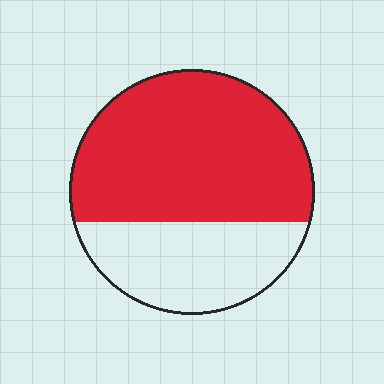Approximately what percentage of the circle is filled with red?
Approximately 65%.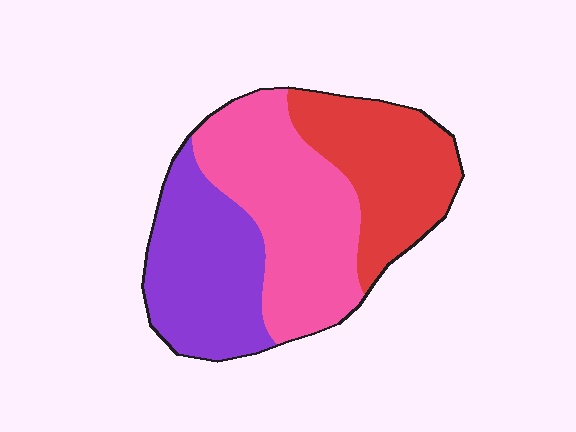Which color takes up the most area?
Pink, at roughly 40%.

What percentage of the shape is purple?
Purple covers around 30% of the shape.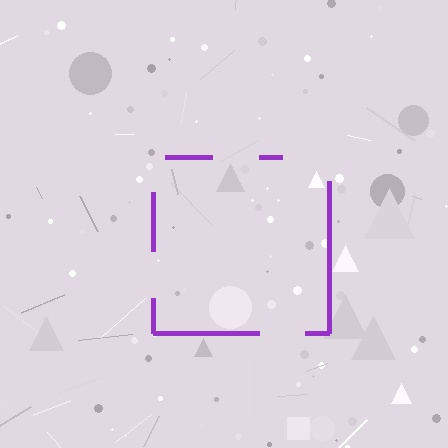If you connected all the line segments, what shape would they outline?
They would outline a square.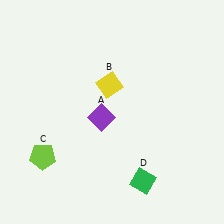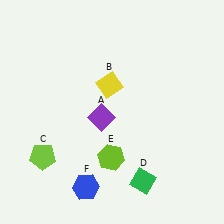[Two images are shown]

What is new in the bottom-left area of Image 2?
A lime hexagon (E) was added in the bottom-left area of Image 2.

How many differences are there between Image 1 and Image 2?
There are 2 differences between the two images.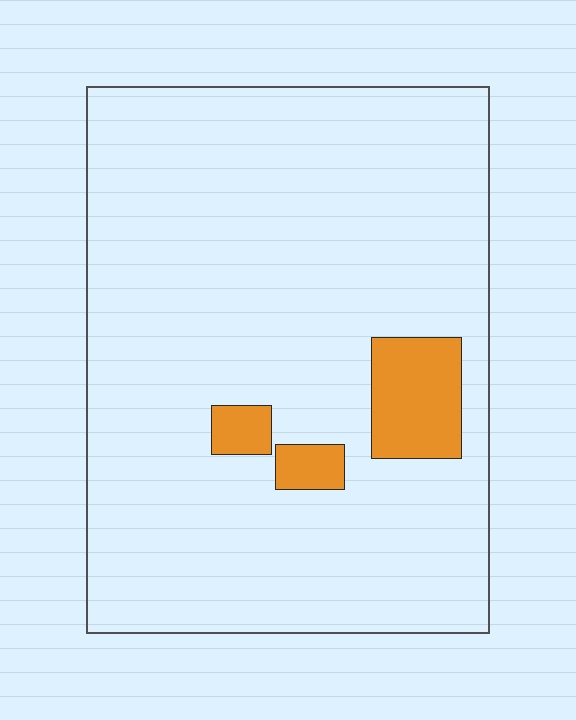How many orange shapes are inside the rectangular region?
3.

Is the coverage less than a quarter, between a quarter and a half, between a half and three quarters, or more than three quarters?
Less than a quarter.